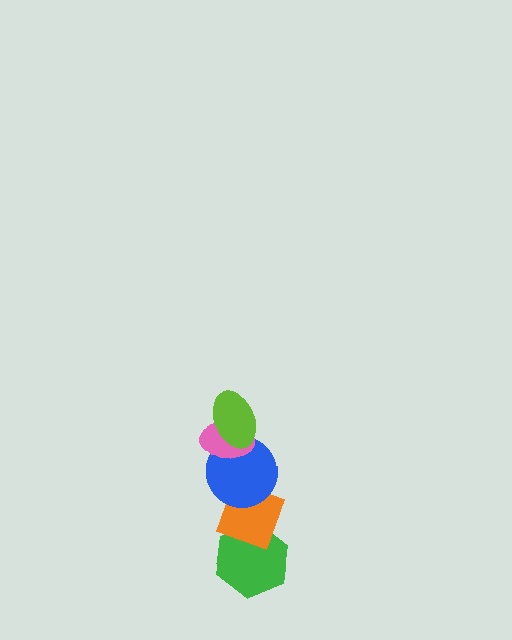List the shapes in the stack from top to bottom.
From top to bottom: the lime ellipse, the pink ellipse, the blue circle, the orange diamond, the green hexagon.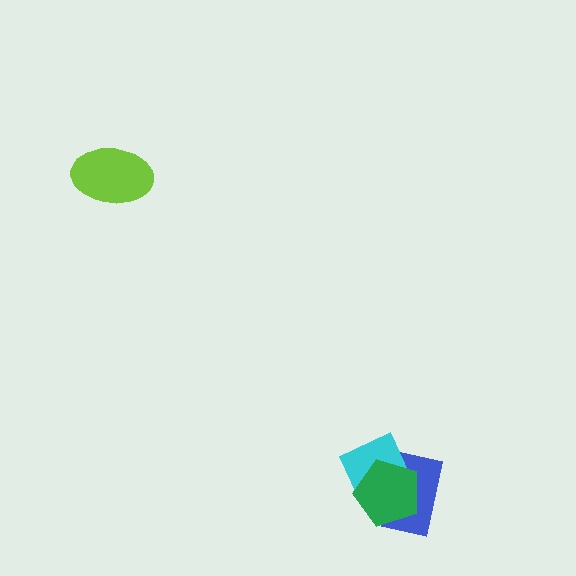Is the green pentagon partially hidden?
No, no other shape covers it.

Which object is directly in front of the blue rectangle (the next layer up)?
The cyan diamond is directly in front of the blue rectangle.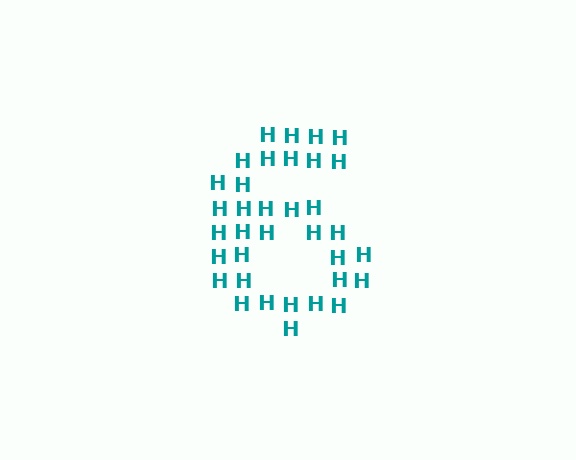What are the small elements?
The small elements are letter H's.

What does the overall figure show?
The overall figure shows the digit 6.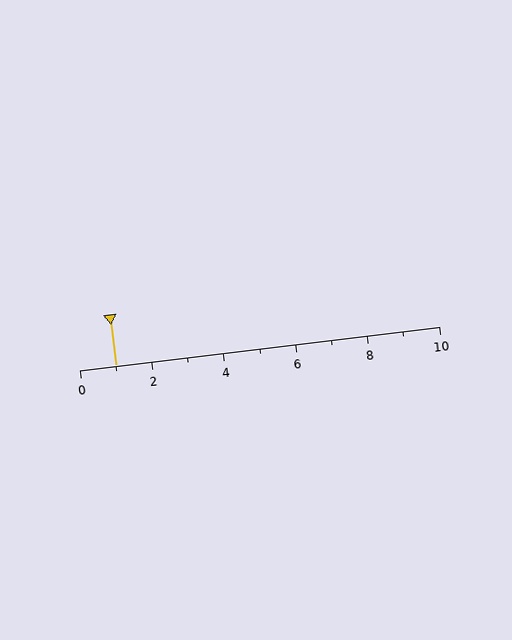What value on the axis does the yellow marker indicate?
The marker indicates approximately 1.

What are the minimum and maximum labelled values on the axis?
The axis runs from 0 to 10.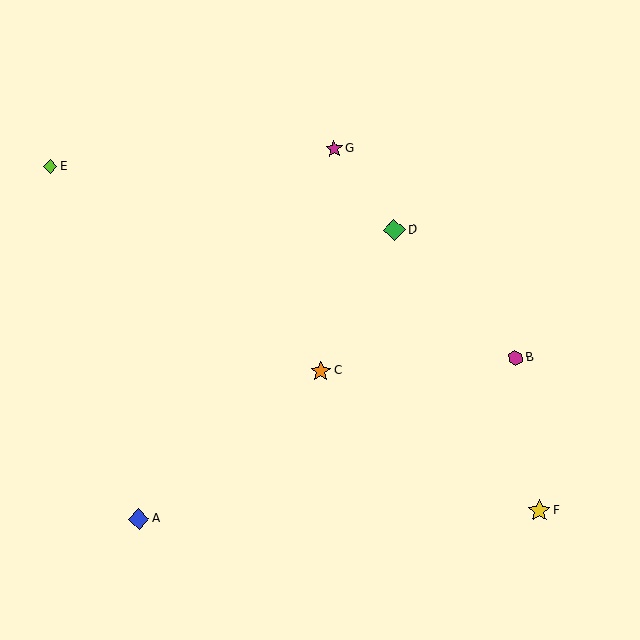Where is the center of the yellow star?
The center of the yellow star is at (539, 511).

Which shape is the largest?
The yellow star (labeled F) is the largest.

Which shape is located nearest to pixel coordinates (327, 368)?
The orange star (labeled C) at (321, 371) is nearest to that location.